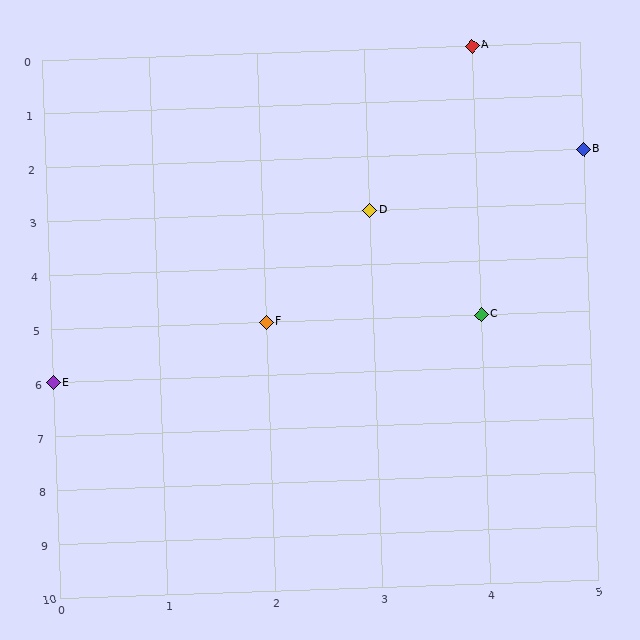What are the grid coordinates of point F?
Point F is at grid coordinates (2, 5).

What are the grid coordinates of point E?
Point E is at grid coordinates (0, 6).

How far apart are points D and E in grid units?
Points D and E are 3 columns and 3 rows apart (about 4.2 grid units diagonally).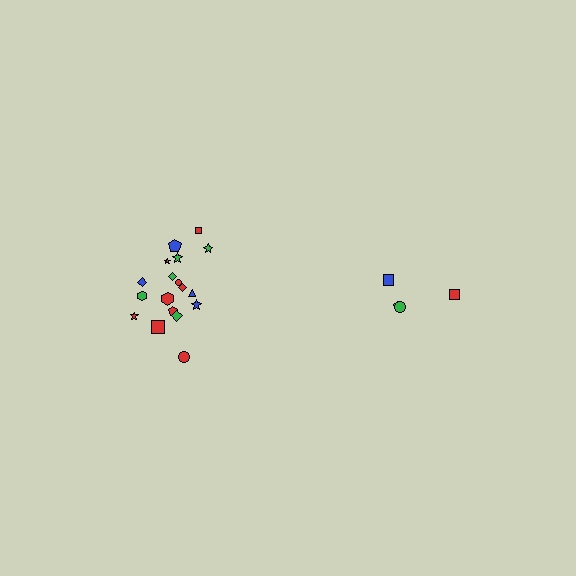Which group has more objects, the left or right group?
The left group.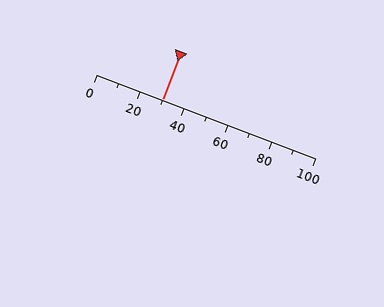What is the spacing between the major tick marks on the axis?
The major ticks are spaced 20 apart.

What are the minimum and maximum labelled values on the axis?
The axis runs from 0 to 100.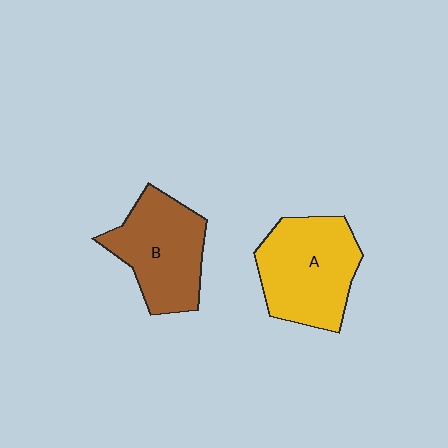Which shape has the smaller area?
Shape B (brown).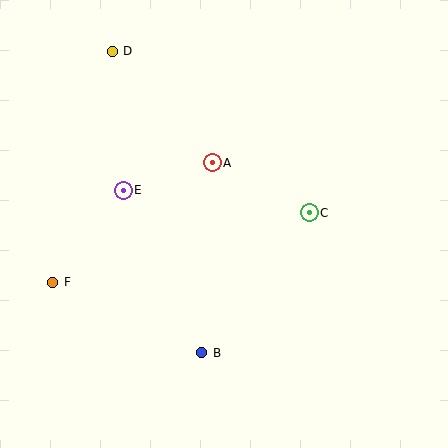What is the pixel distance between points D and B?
The distance between D and B is 314 pixels.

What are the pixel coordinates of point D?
Point D is at (112, 51).